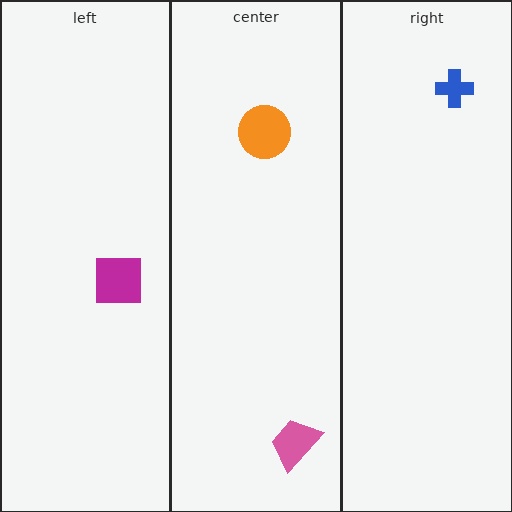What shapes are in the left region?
The magenta square.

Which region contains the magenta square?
The left region.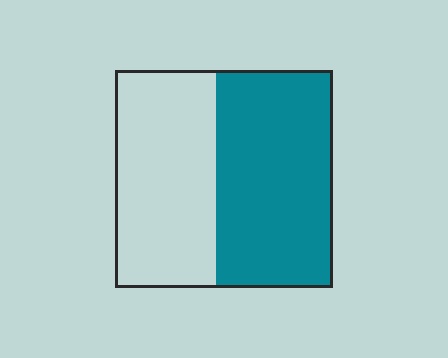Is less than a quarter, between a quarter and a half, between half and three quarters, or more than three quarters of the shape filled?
Between half and three quarters.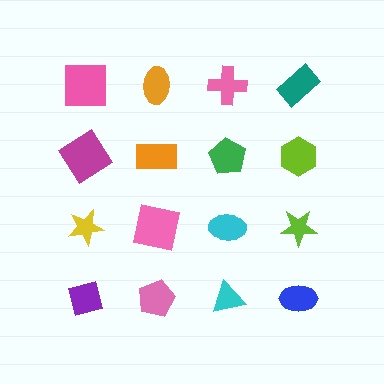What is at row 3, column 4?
A lime star.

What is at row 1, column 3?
A pink cross.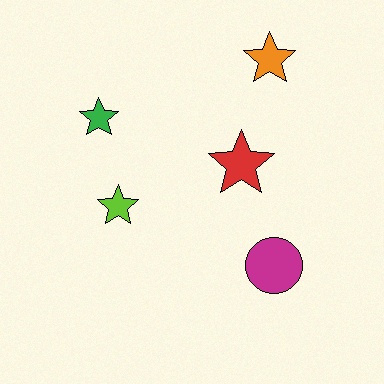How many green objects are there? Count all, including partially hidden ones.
There is 1 green object.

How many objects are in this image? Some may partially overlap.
There are 5 objects.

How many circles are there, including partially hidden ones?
There is 1 circle.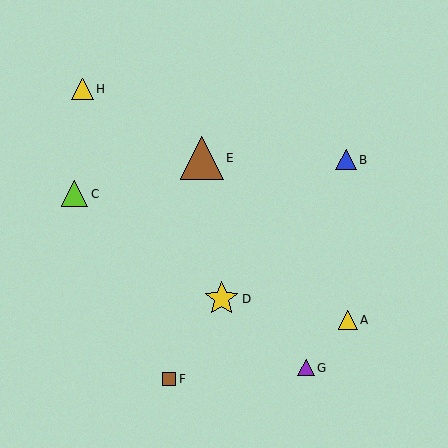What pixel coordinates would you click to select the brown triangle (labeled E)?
Click at (202, 158) to select the brown triangle E.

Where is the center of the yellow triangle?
The center of the yellow triangle is at (348, 320).